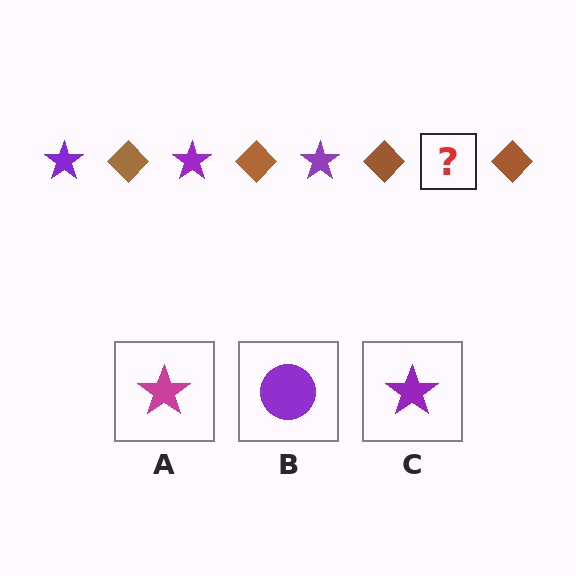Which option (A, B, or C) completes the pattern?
C.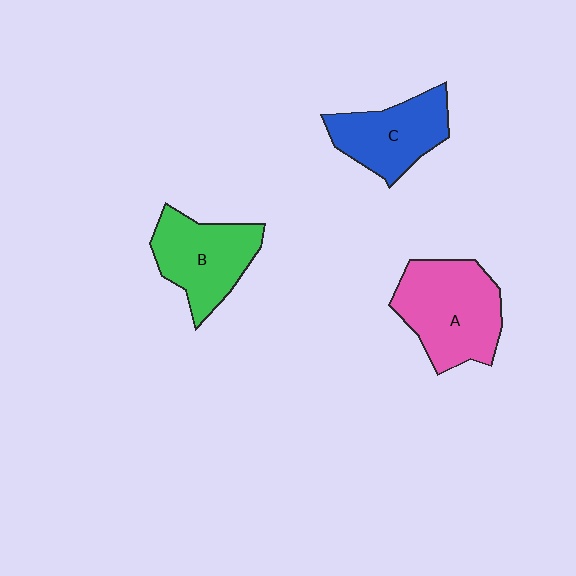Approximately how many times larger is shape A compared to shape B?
Approximately 1.2 times.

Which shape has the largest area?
Shape A (pink).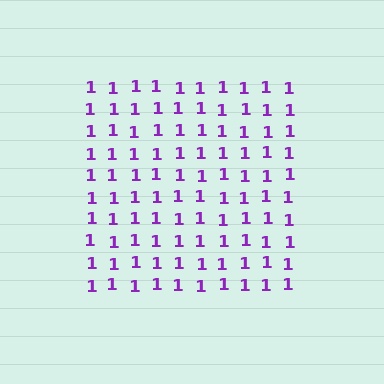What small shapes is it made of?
It is made of small digit 1's.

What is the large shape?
The large shape is a square.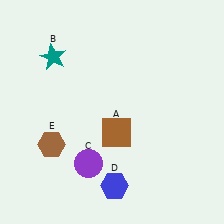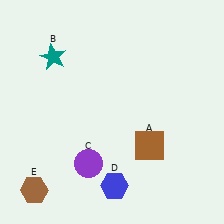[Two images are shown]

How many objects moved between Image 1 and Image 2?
2 objects moved between the two images.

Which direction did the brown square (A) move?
The brown square (A) moved right.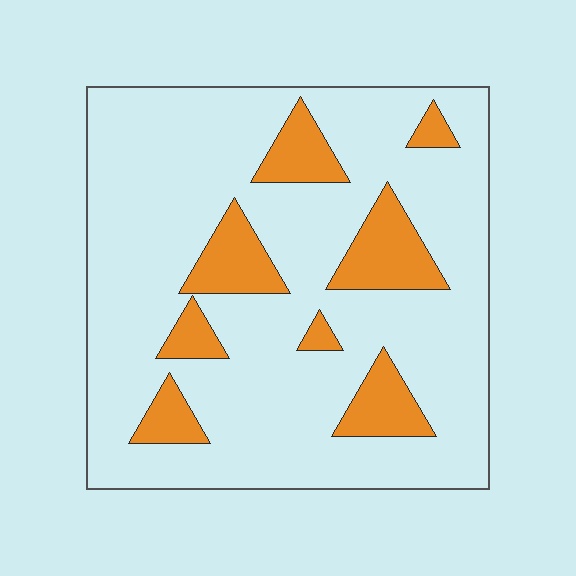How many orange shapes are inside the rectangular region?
8.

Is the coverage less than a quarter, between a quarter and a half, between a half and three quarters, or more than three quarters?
Less than a quarter.